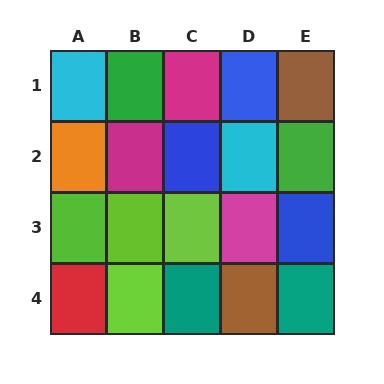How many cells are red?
1 cell is red.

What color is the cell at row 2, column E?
Green.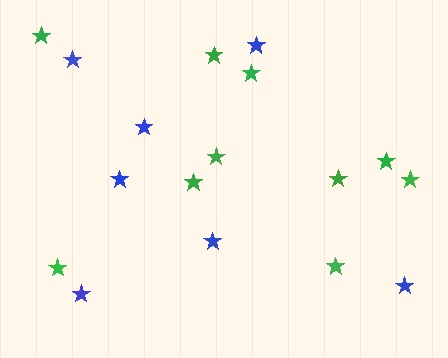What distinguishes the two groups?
There are 2 groups: one group of blue stars (7) and one group of green stars (10).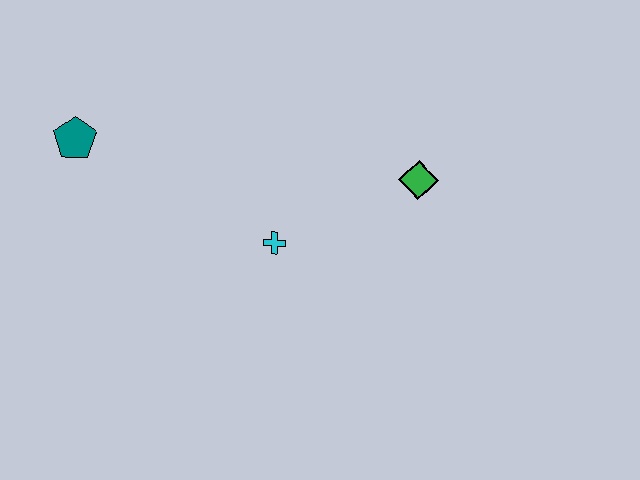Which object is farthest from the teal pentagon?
The green diamond is farthest from the teal pentagon.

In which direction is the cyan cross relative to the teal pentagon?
The cyan cross is to the right of the teal pentagon.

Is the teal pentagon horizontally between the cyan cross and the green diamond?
No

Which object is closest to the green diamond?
The cyan cross is closest to the green diamond.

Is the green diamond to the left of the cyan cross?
No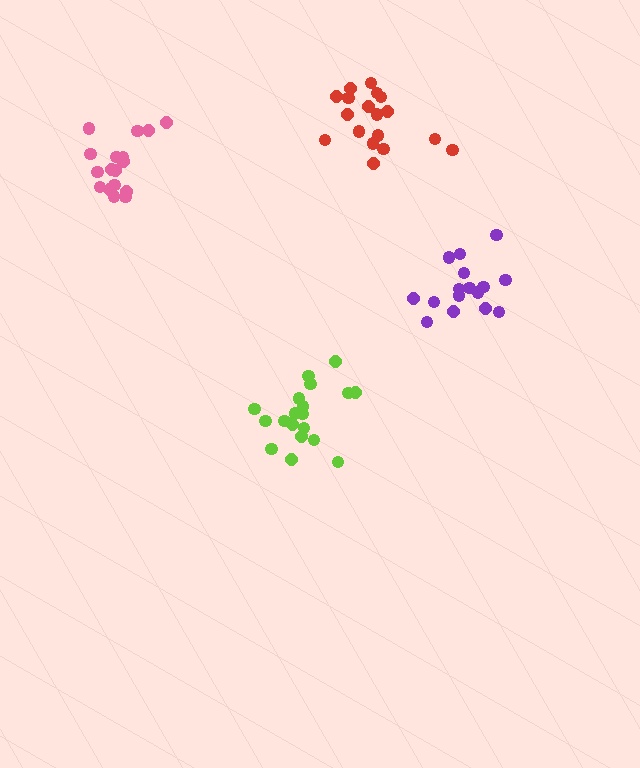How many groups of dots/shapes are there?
There are 4 groups.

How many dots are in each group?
Group 1: 16 dots, Group 2: 17 dots, Group 3: 19 dots, Group 4: 18 dots (70 total).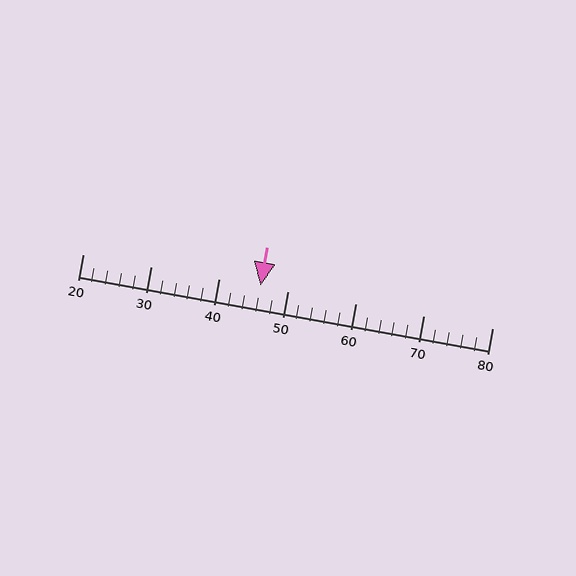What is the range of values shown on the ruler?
The ruler shows values from 20 to 80.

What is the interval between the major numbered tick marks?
The major tick marks are spaced 10 units apart.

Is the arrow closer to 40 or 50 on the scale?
The arrow is closer to 50.